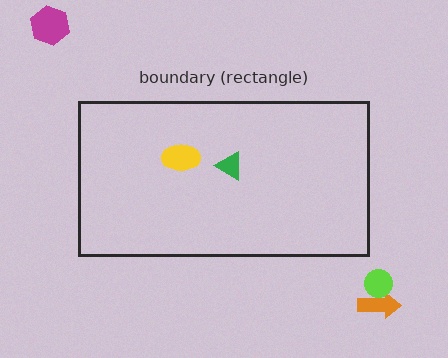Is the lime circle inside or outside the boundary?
Outside.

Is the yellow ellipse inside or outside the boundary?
Inside.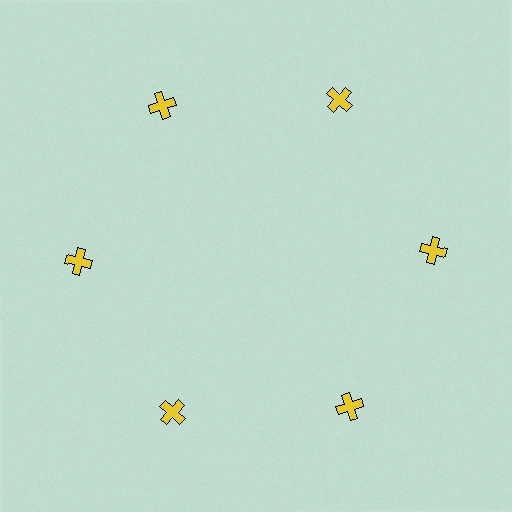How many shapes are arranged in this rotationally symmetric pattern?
There are 6 shapes, arranged in 6 groups of 1.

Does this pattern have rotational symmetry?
Yes, this pattern has 6-fold rotational symmetry. It looks the same after rotating 60 degrees around the center.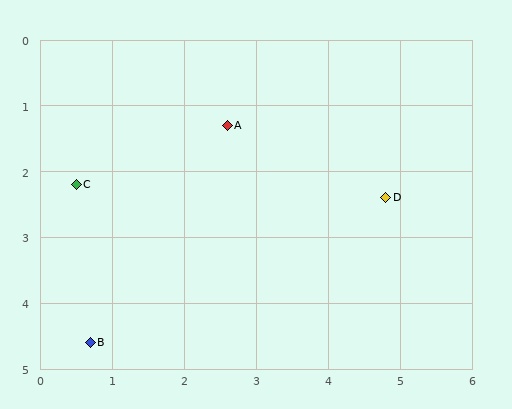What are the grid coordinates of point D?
Point D is at approximately (4.8, 2.4).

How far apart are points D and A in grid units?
Points D and A are about 2.5 grid units apart.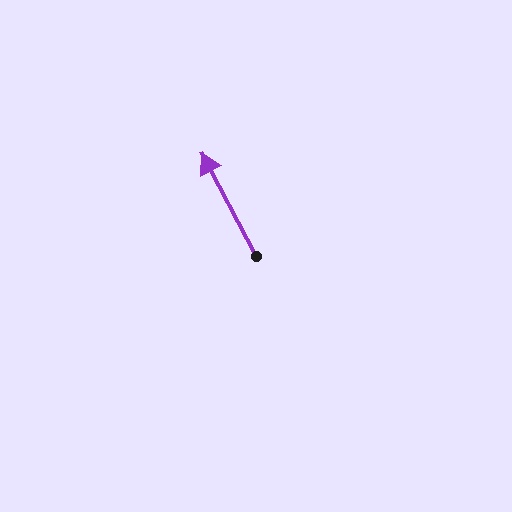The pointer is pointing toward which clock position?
Roughly 11 o'clock.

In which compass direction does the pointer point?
Northwest.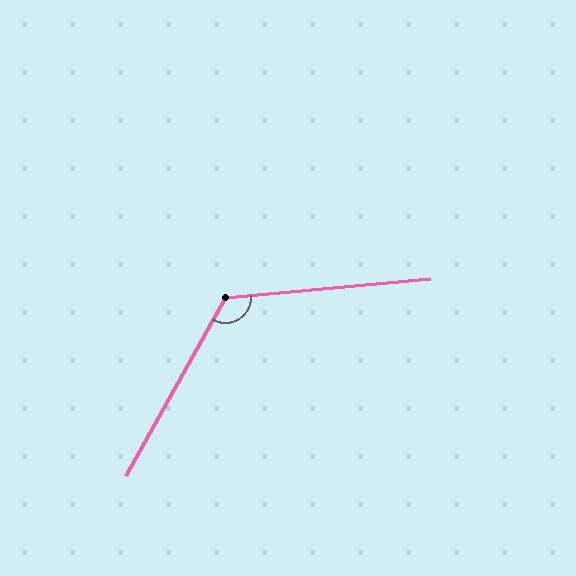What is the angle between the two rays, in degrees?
Approximately 125 degrees.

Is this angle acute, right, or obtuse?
It is obtuse.